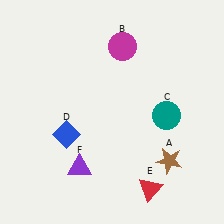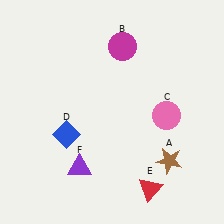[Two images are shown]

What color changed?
The circle (C) changed from teal in Image 1 to pink in Image 2.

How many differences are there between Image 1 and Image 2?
There is 1 difference between the two images.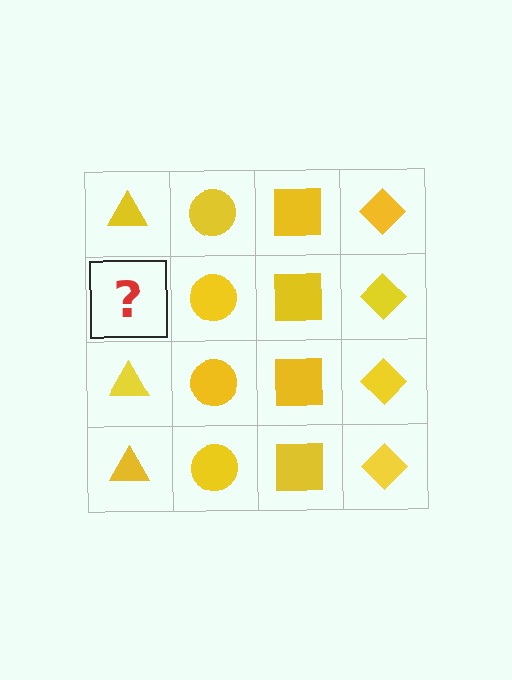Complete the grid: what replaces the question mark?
The question mark should be replaced with a yellow triangle.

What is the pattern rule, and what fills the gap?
The rule is that each column has a consistent shape. The gap should be filled with a yellow triangle.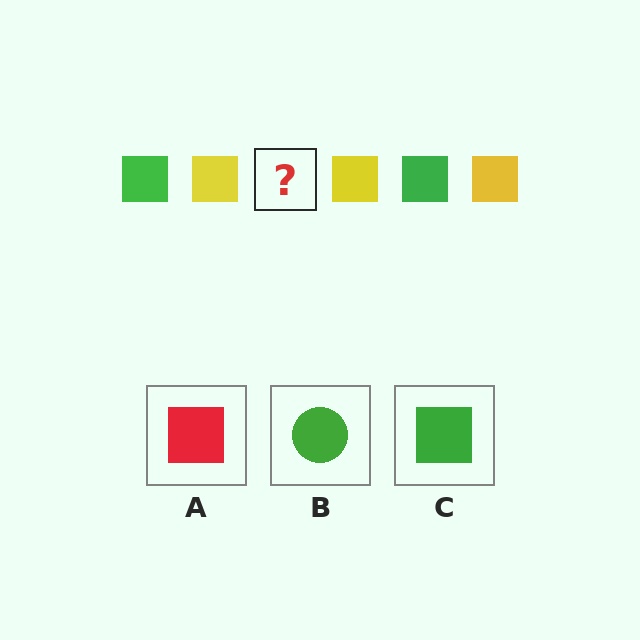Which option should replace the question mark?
Option C.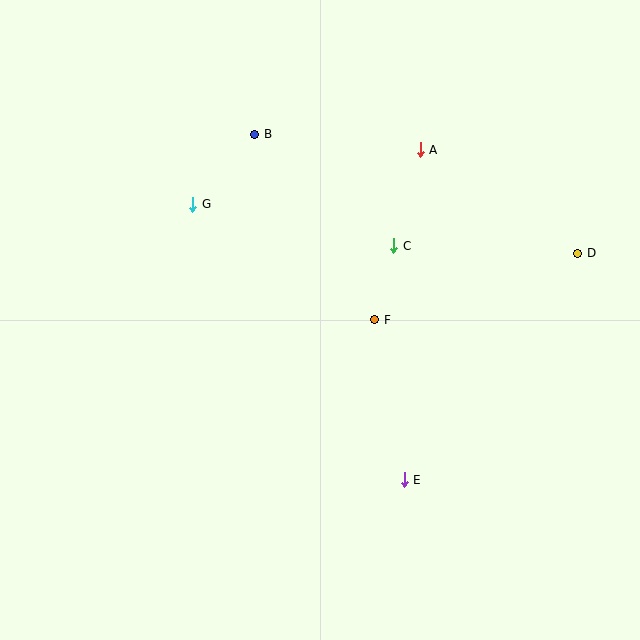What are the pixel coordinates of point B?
Point B is at (255, 134).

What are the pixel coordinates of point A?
Point A is at (420, 150).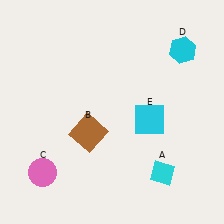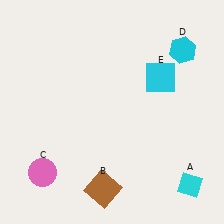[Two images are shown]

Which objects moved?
The objects that moved are: the cyan diamond (A), the brown square (B), the cyan square (E).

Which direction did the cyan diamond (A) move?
The cyan diamond (A) moved right.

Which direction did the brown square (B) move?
The brown square (B) moved down.